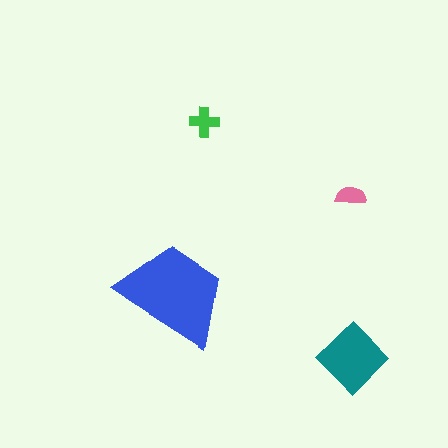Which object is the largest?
The blue trapezoid.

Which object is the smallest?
The pink semicircle.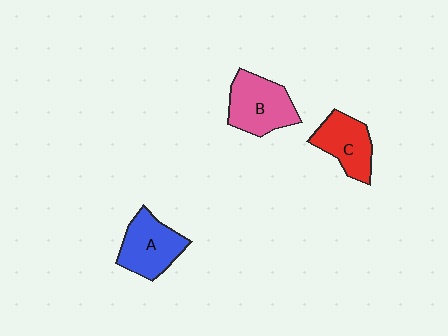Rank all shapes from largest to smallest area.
From largest to smallest: B (pink), A (blue), C (red).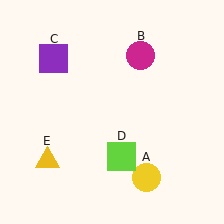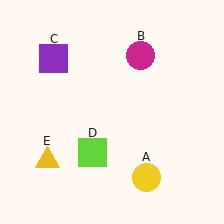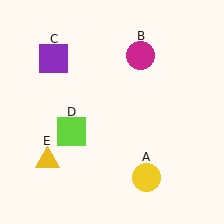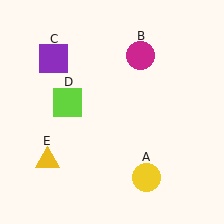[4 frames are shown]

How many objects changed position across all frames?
1 object changed position: lime square (object D).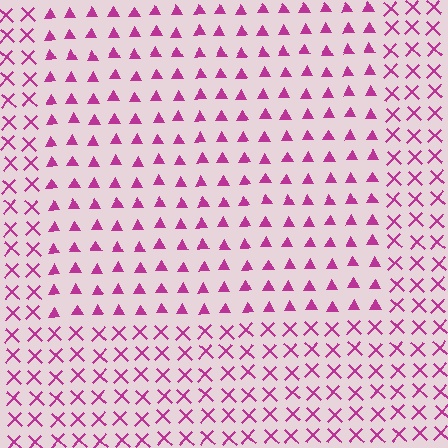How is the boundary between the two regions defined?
The boundary is defined by a change in element shape: triangles inside vs. X marks outside. All elements share the same color and spacing.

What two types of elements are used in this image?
The image uses triangles inside the rectangle region and X marks outside it.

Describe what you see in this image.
The image is filled with small magenta elements arranged in a uniform grid. A rectangle-shaped region contains triangles, while the surrounding area contains X marks. The boundary is defined purely by the change in element shape.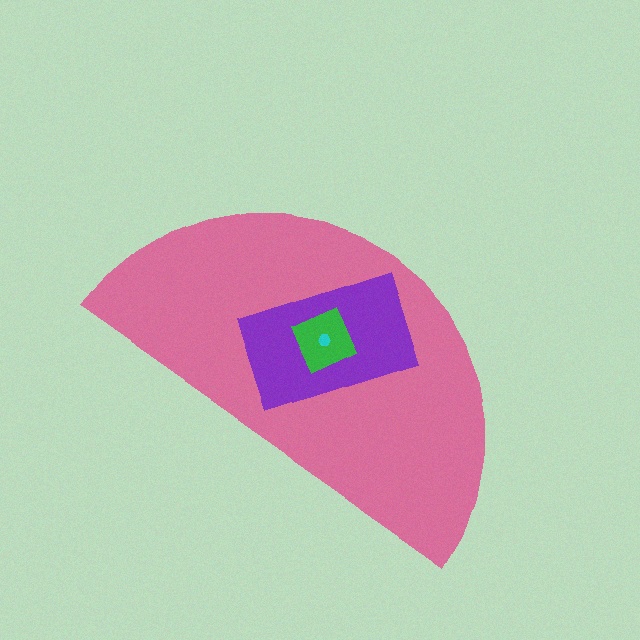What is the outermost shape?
The pink semicircle.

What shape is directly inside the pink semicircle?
The purple rectangle.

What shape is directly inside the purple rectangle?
The green square.